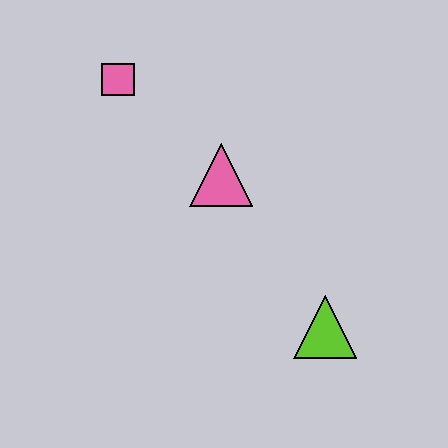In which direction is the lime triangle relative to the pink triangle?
The lime triangle is below the pink triangle.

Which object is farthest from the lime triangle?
The pink square is farthest from the lime triangle.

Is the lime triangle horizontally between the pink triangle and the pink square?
No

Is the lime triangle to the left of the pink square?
No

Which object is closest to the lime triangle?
The pink triangle is closest to the lime triangle.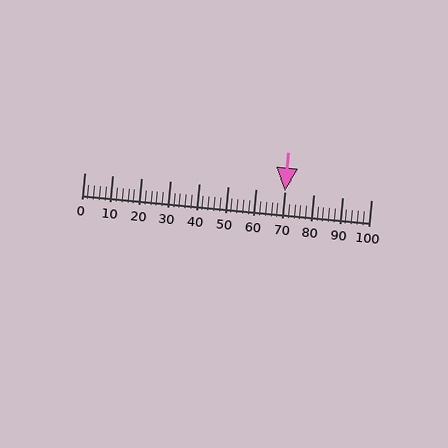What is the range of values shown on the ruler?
The ruler shows values from 0 to 100.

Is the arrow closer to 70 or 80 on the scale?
The arrow is closer to 70.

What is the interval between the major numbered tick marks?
The major tick marks are spaced 10 units apart.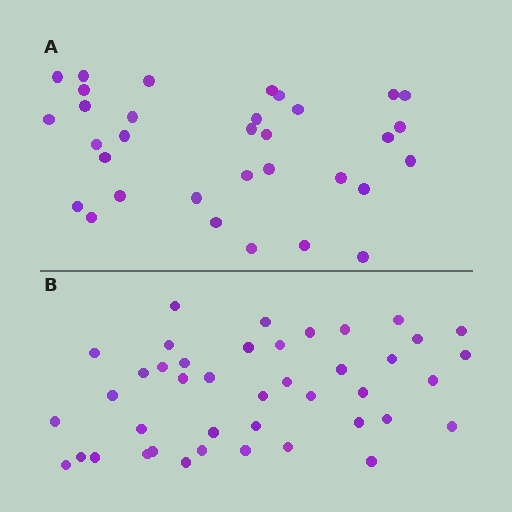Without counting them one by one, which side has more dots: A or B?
Region B (the bottom region) has more dots.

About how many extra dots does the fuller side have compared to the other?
Region B has roughly 8 or so more dots than region A.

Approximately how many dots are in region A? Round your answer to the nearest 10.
About 30 dots. (The exact count is 33, which rounds to 30.)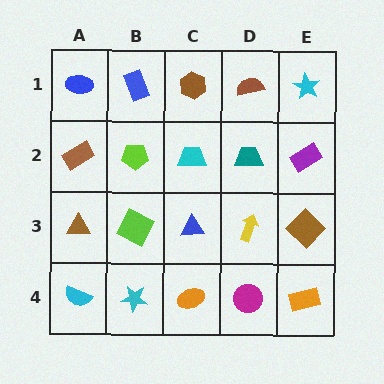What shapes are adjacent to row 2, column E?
A cyan star (row 1, column E), a brown diamond (row 3, column E), a teal trapezoid (row 2, column D).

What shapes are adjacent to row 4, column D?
A yellow arrow (row 3, column D), an orange ellipse (row 4, column C), an orange rectangle (row 4, column E).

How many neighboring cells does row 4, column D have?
3.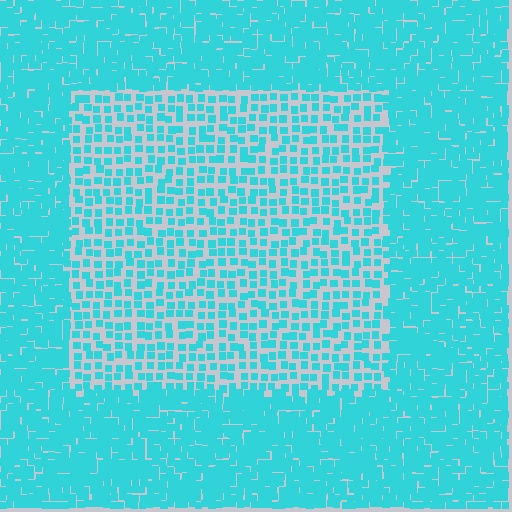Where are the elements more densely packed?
The elements are more densely packed outside the rectangle boundary.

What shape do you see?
I see a rectangle.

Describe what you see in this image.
The image contains small cyan elements arranged at two different densities. A rectangle-shaped region is visible where the elements are less densely packed than the surrounding area.